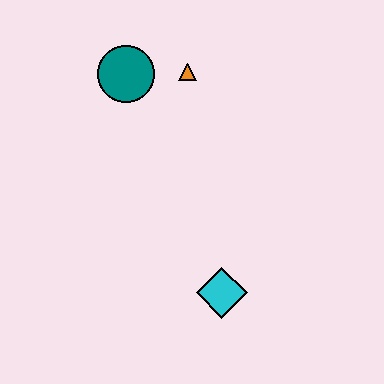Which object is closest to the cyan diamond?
The orange triangle is closest to the cyan diamond.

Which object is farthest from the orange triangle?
The cyan diamond is farthest from the orange triangle.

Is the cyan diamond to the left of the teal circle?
No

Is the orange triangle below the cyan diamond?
No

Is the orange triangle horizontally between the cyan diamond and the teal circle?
Yes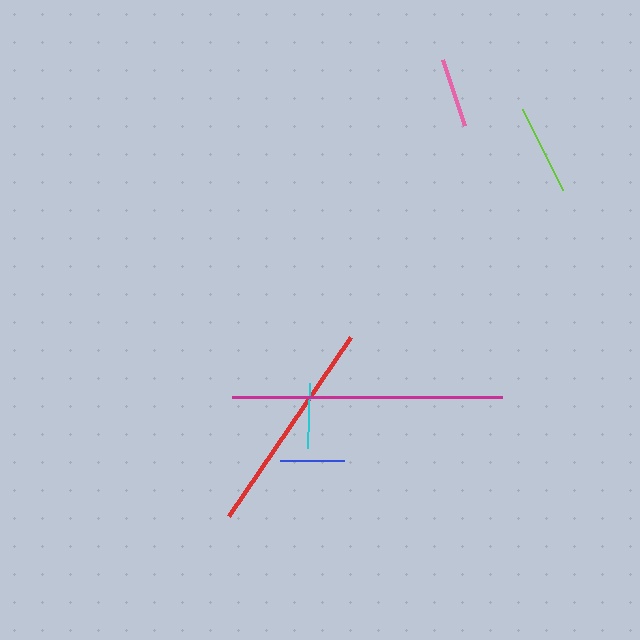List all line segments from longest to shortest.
From longest to shortest: magenta, red, lime, pink, cyan, blue.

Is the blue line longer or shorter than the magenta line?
The magenta line is longer than the blue line.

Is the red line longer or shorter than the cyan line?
The red line is longer than the cyan line.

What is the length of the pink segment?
The pink segment is approximately 70 pixels long.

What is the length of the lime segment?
The lime segment is approximately 90 pixels long.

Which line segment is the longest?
The magenta line is the longest at approximately 270 pixels.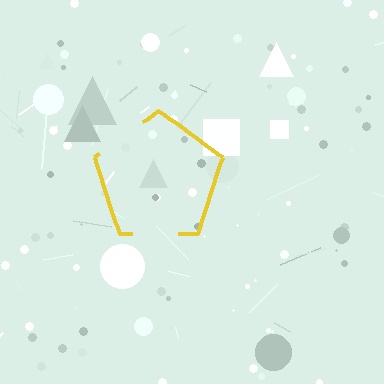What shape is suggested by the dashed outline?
The dashed outline suggests a pentagon.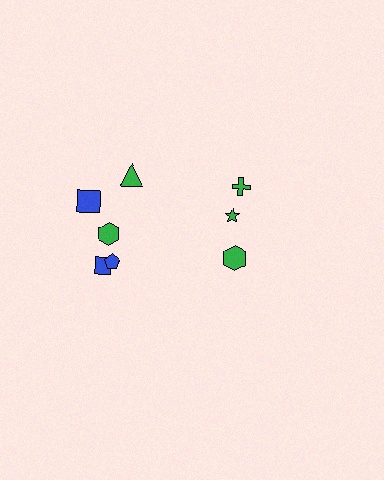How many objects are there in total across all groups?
There are 8 objects.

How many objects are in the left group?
There are 5 objects.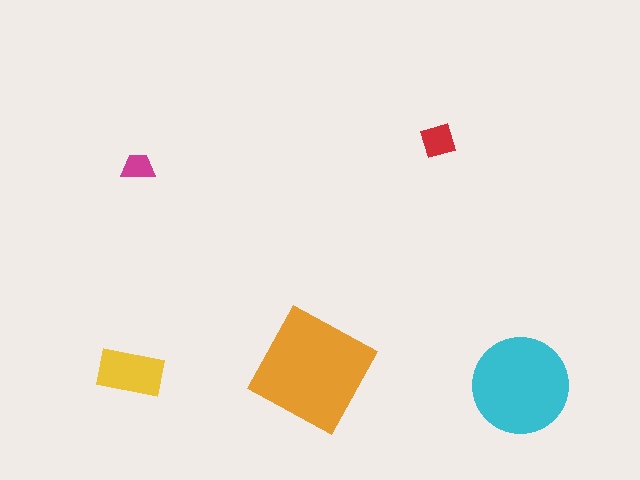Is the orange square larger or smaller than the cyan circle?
Larger.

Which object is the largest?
The orange square.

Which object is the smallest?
The magenta trapezoid.